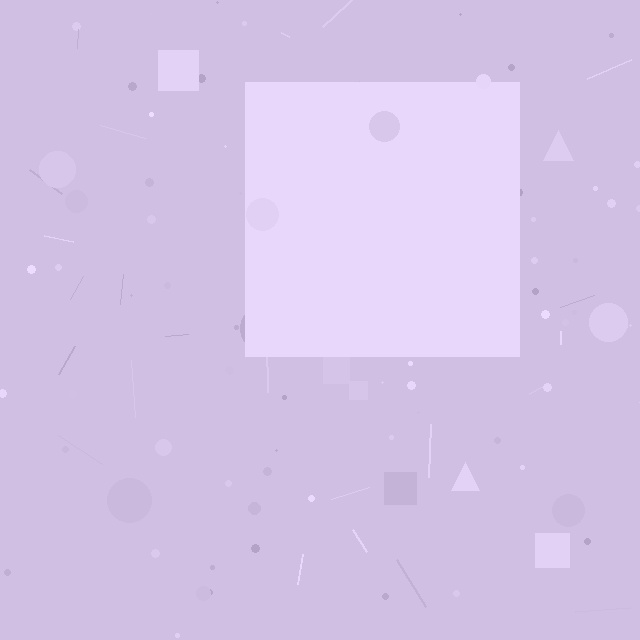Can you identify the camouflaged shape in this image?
The camouflaged shape is a square.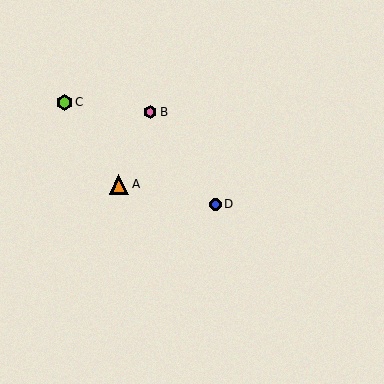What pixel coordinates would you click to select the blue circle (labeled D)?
Click at (215, 204) to select the blue circle D.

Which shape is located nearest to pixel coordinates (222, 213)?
The blue circle (labeled D) at (215, 204) is nearest to that location.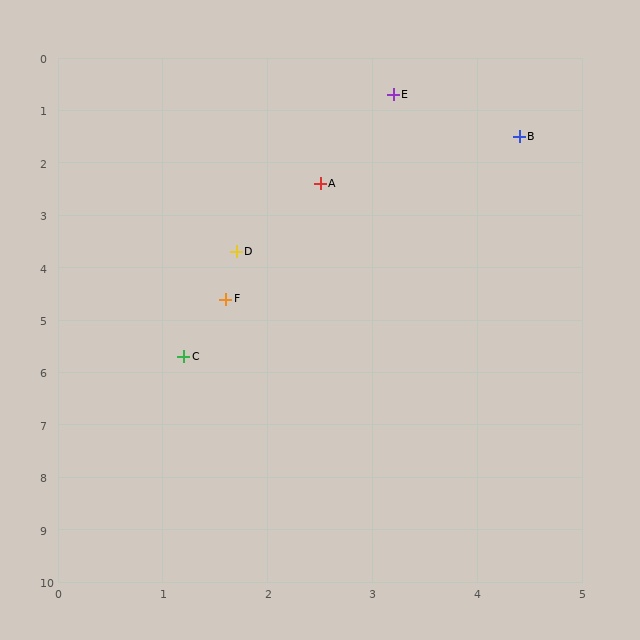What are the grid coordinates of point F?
Point F is at approximately (1.6, 4.6).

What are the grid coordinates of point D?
Point D is at approximately (1.7, 3.7).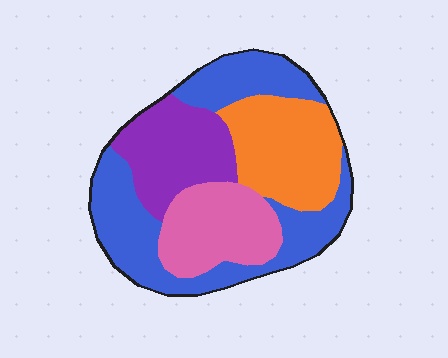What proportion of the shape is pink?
Pink covers roughly 20% of the shape.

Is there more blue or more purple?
Blue.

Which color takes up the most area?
Blue, at roughly 40%.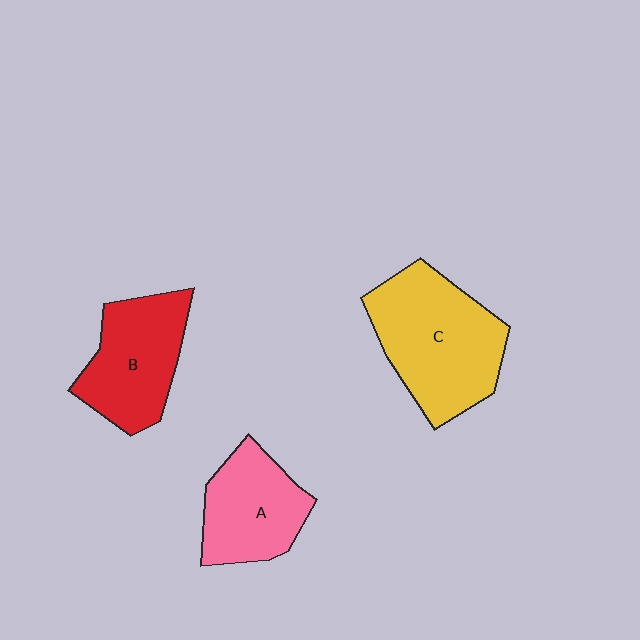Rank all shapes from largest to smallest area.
From largest to smallest: C (yellow), B (red), A (pink).